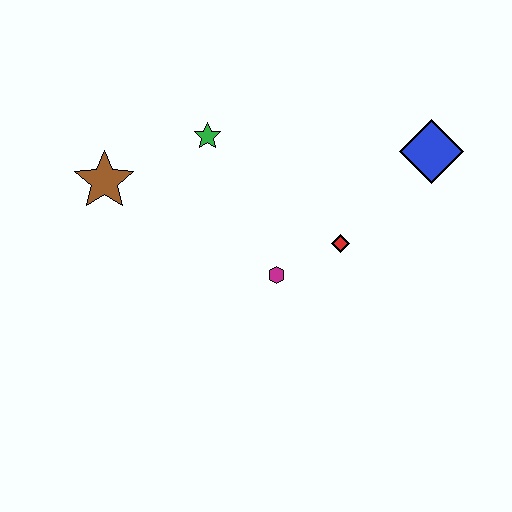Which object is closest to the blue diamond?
The red diamond is closest to the blue diamond.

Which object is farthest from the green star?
The blue diamond is farthest from the green star.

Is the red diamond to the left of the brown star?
No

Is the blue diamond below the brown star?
No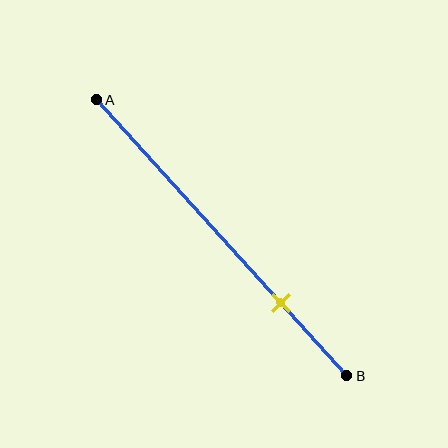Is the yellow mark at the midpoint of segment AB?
No, the mark is at about 75% from A, not at the 50% midpoint.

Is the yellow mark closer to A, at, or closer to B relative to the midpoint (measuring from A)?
The yellow mark is closer to point B than the midpoint of segment AB.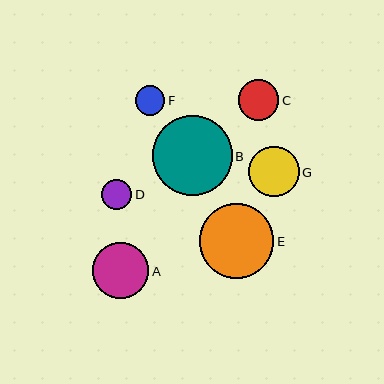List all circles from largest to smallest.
From largest to smallest: B, E, A, G, C, D, F.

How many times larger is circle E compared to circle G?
Circle E is approximately 1.5 times the size of circle G.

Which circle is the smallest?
Circle F is the smallest with a size of approximately 30 pixels.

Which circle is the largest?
Circle B is the largest with a size of approximately 80 pixels.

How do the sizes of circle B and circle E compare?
Circle B and circle E are approximately the same size.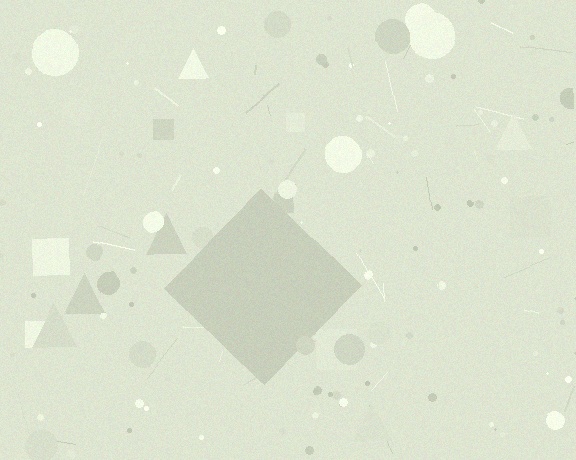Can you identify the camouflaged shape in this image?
The camouflaged shape is a diamond.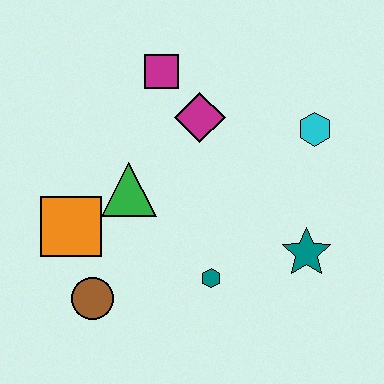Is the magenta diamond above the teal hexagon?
Yes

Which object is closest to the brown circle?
The orange square is closest to the brown circle.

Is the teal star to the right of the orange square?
Yes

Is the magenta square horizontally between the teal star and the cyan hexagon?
No